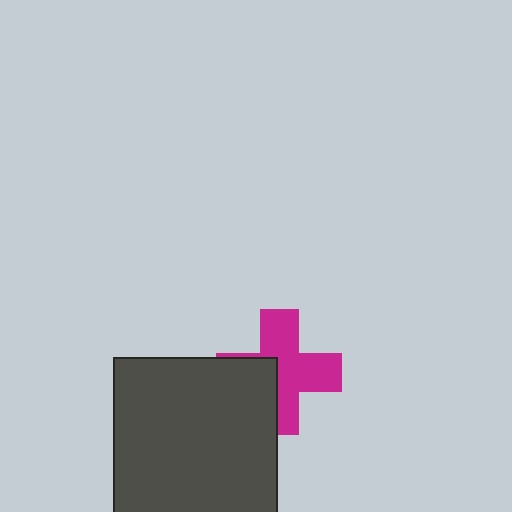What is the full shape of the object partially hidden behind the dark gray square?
The partially hidden object is a magenta cross.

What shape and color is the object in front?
The object in front is a dark gray square.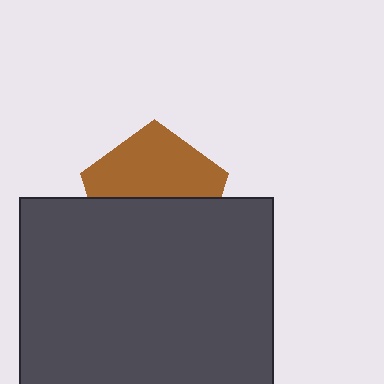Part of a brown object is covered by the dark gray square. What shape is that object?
It is a pentagon.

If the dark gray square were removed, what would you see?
You would see the complete brown pentagon.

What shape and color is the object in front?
The object in front is a dark gray square.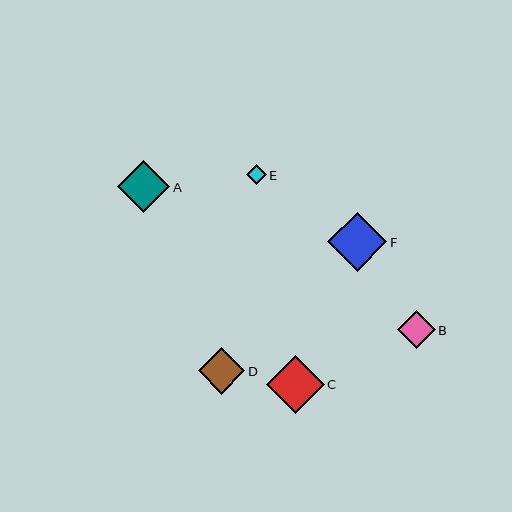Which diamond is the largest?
Diamond F is the largest with a size of approximately 59 pixels.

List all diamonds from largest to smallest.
From largest to smallest: F, C, A, D, B, E.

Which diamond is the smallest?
Diamond E is the smallest with a size of approximately 20 pixels.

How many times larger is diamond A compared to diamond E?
Diamond A is approximately 2.6 times the size of diamond E.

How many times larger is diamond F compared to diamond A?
Diamond F is approximately 1.1 times the size of diamond A.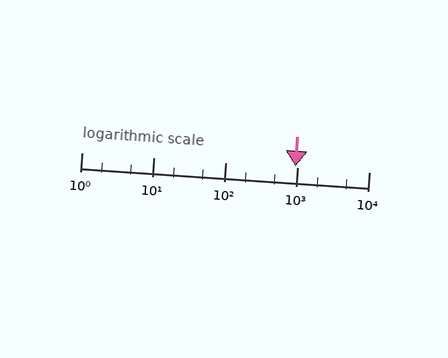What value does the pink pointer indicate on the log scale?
The pointer indicates approximately 960.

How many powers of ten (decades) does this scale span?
The scale spans 4 decades, from 1 to 10000.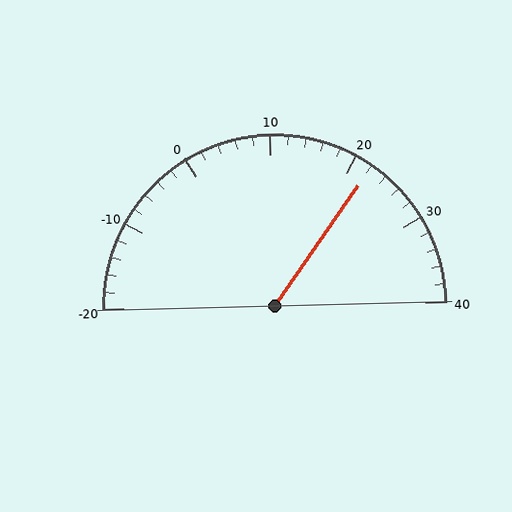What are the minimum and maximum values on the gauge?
The gauge ranges from -20 to 40.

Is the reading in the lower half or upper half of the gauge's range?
The reading is in the upper half of the range (-20 to 40).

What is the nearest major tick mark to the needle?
The nearest major tick mark is 20.